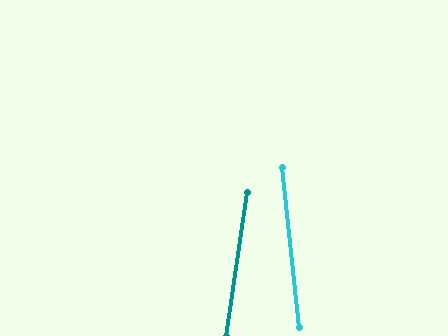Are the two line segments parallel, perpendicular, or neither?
Neither parallel nor perpendicular — they differ by about 14°.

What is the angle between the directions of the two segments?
Approximately 14 degrees.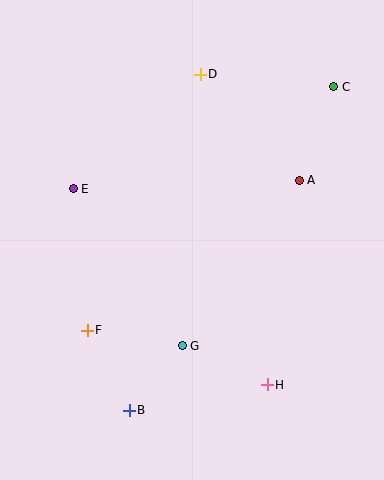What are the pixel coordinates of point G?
Point G is at (182, 346).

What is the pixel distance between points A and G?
The distance between A and G is 203 pixels.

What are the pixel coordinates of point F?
Point F is at (87, 330).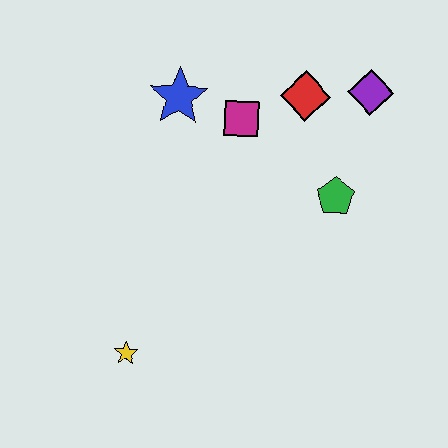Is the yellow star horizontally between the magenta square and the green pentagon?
No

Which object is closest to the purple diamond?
The red diamond is closest to the purple diamond.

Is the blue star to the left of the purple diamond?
Yes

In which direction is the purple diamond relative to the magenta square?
The purple diamond is to the right of the magenta square.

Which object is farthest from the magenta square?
The yellow star is farthest from the magenta square.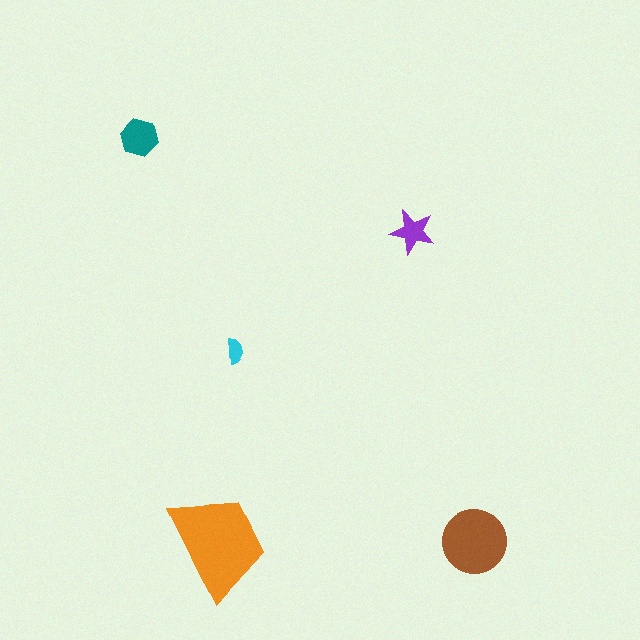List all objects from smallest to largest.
The cyan semicircle, the purple star, the teal hexagon, the brown circle, the orange trapezoid.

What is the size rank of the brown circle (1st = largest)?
2nd.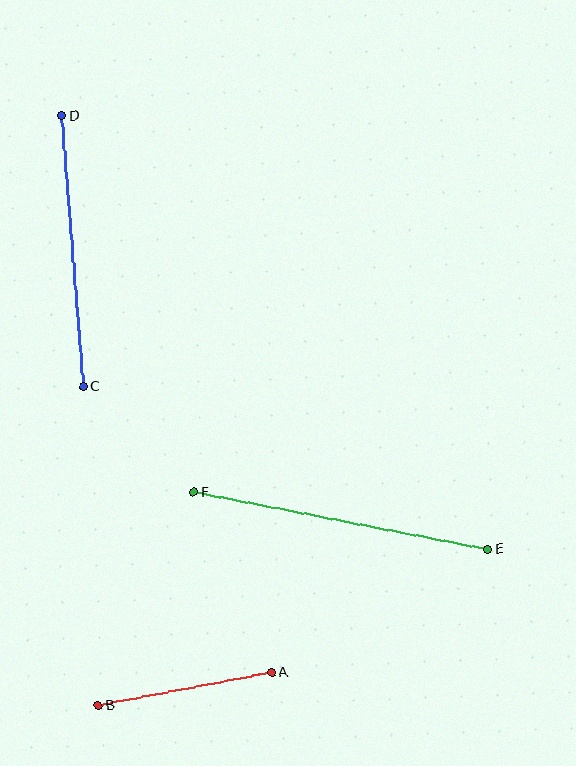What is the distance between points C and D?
The distance is approximately 271 pixels.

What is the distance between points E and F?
The distance is approximately 300 pixels.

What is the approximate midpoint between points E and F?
The midpoint is at approximately (341, 521) pixels.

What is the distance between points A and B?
The distance is approximately 176 pixels.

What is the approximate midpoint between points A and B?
The midpoint is at approximately (185, 689) pixels.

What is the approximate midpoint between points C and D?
The midpoint is at approximately (73, 251) pixels.